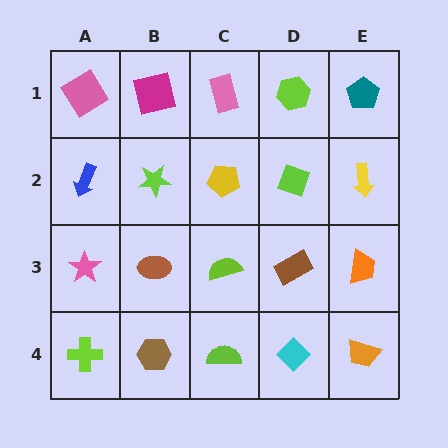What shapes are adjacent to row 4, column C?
A lime semicircle (row 3, column C), a brown hexagon (row 4, column B), a cyan diamond (row 4, column D).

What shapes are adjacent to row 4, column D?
A brown rectangle (row 3, column D), a lime semicircle (row 4, column C), an orange trapezoid (row 4, column E).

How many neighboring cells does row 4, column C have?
3.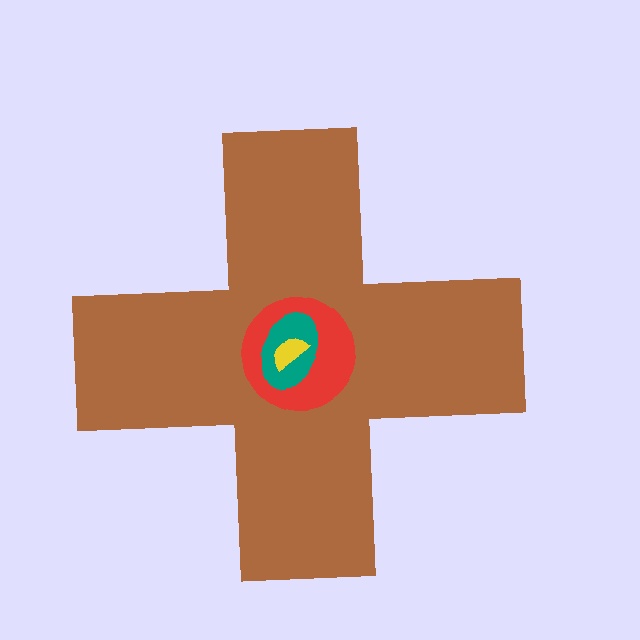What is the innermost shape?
The yellow semicircle.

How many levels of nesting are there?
4.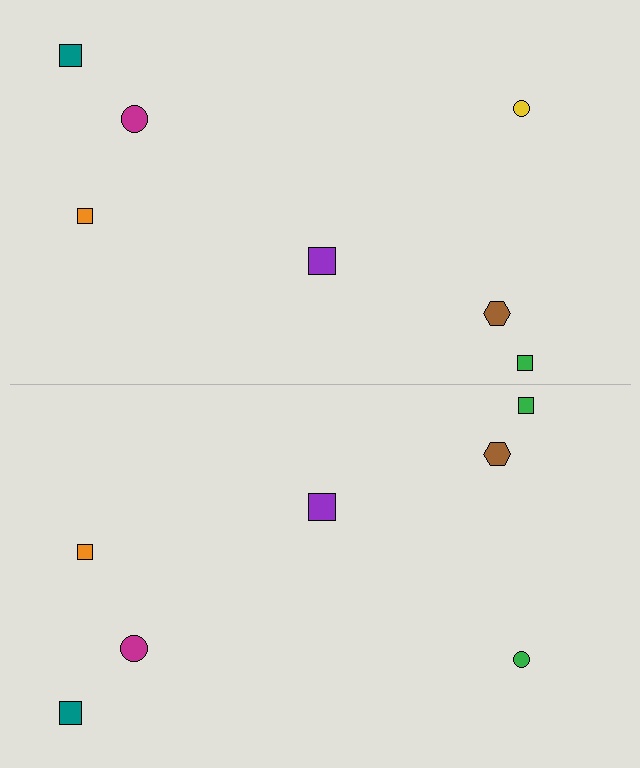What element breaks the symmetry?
The green circle on the bottom side breaks the symmetry — its mirror counterpart is yellow.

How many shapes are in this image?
There are 14 shapes in this image.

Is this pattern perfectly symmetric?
No, the pattern is not perfectly symmetric. The green circle on the bottom side breaks the symmetry — its mirror counterpart is yellow.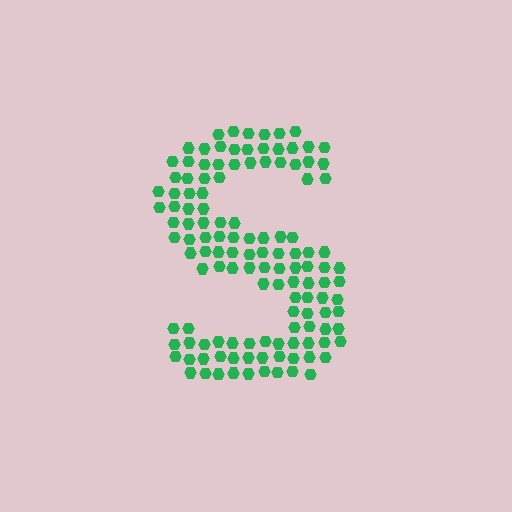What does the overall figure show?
The overall figure shows the letter S.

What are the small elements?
The small elements are hexagons.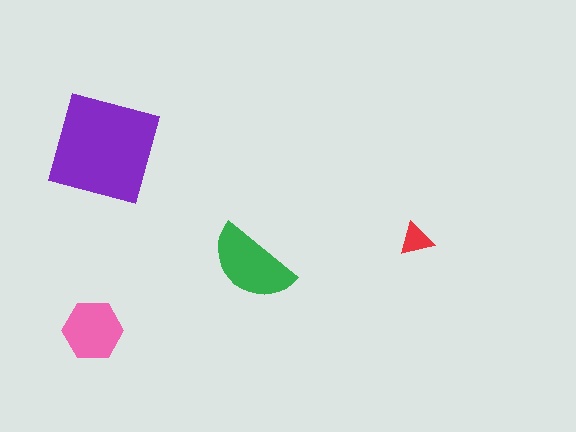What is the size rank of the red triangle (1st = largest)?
4th.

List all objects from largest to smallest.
The purple diamond, the green semicircle, the pink hexagon, the red triangle.